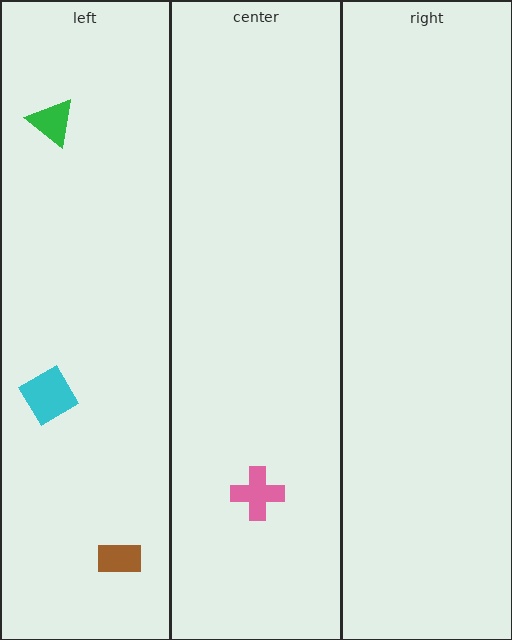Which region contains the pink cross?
The center region.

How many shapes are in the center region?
1.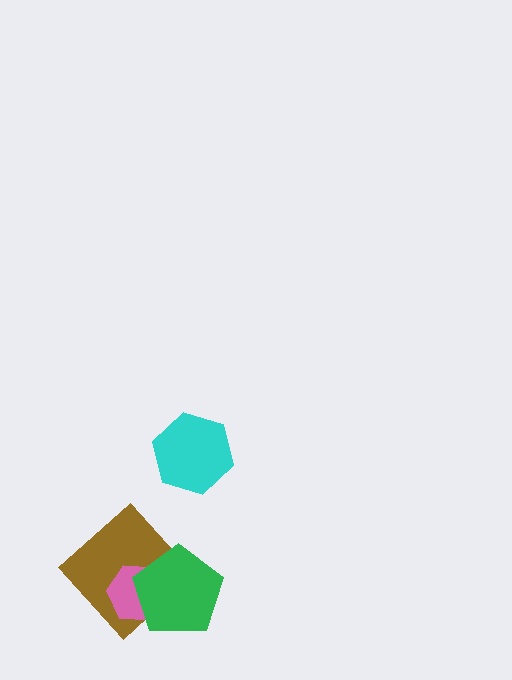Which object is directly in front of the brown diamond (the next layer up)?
The pink hexagon is directly in front of the brown diamond.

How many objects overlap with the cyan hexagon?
0 objects overlap with the cyan hexagon.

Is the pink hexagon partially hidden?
Yes, it is partially covered by another shape.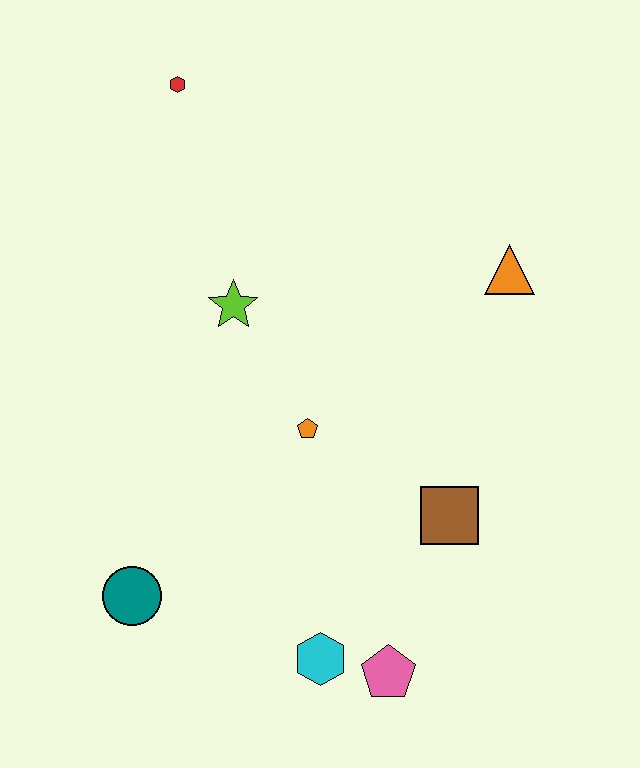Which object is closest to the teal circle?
The cyan hexagon is closest to the teal circle.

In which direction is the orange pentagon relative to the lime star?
The orange pentagon is below the lime star.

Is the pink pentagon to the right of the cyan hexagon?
Yes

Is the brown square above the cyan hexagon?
Yes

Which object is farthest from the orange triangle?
The teal circle is farthest from the orange triangle.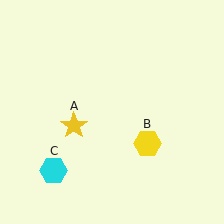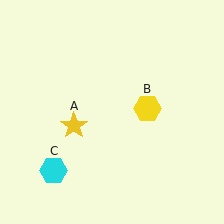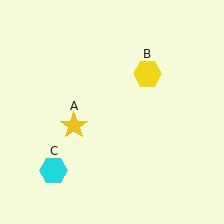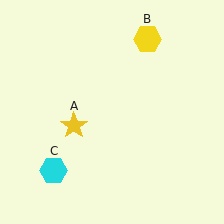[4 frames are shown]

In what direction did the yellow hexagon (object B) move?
The yellow hexagon (object B) moved up.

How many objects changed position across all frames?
1 object changed position: yellow hexagon (object B).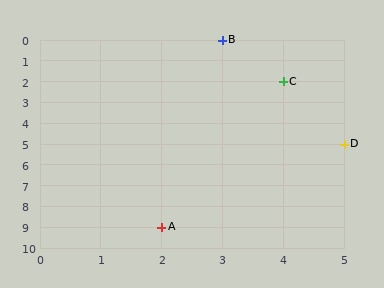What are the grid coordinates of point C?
Point C is at grid coordinates (4, 2).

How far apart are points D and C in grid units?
Points D and C are 1 column and 3 rows apart (about 3.2 grid units diagonally).